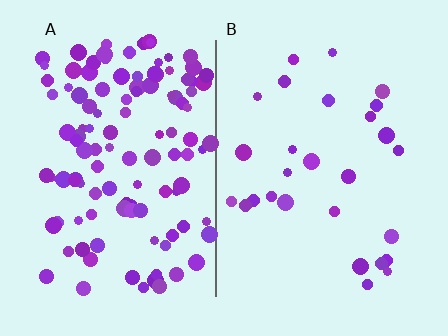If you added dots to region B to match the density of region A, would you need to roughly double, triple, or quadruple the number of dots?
Approximately quadruple.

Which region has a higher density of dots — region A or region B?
A (the left).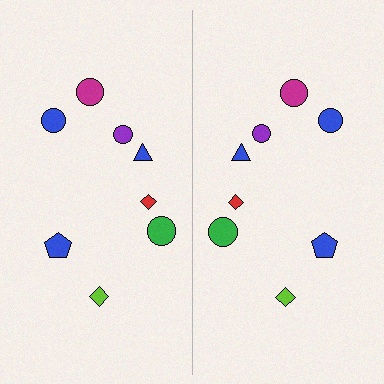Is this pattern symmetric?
Yes, this pattern has bilateral (reflection) symmetry.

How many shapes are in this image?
There are 16 shapes in this image.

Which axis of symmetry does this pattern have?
The pattern has a vertical axis of symmetry running through the center of the image.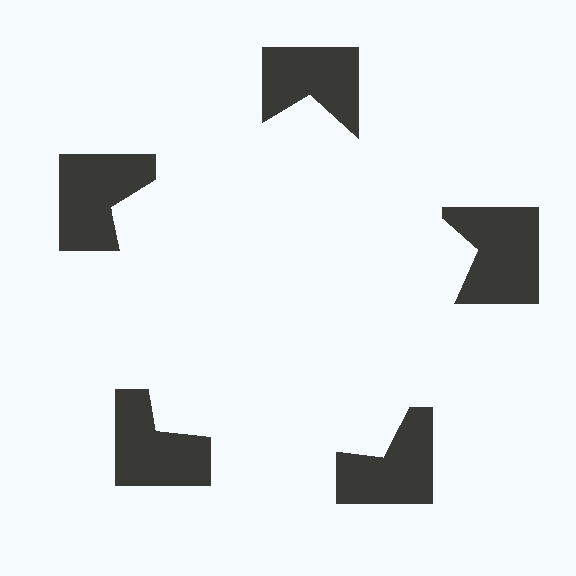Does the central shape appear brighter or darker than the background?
It typically appears slightly brighter than the background, even though no actual brightness change is drawn.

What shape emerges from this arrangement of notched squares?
An illusory pentagon — its edges are inferred from the aligned wedge cuts in the notched squares, not physically drawn.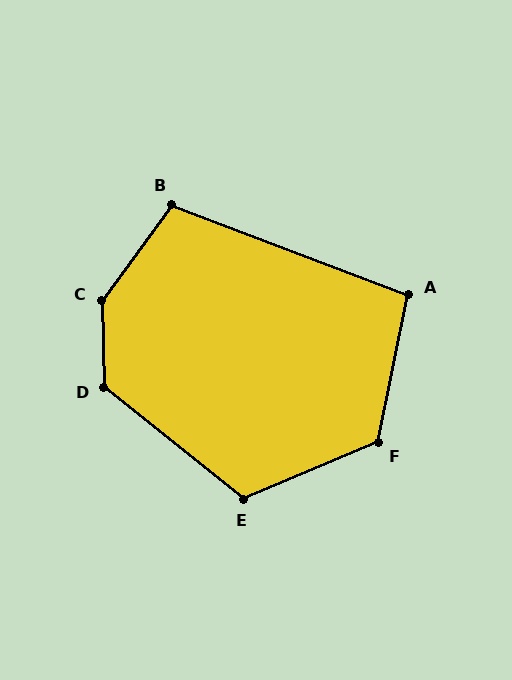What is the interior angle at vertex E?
Approximately 119 degrees (obtuse).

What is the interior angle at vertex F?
Approximately 124 degrees (obtuse).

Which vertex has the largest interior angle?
C, at approximately 142 degrees.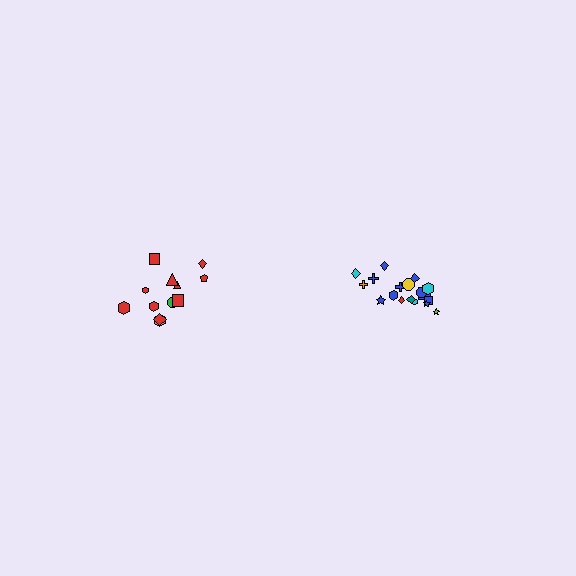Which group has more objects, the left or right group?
The right group.